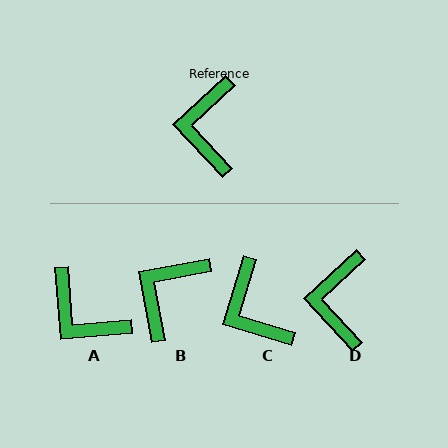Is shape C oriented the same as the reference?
No, it is off by about 30 degrees.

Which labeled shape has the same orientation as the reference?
D.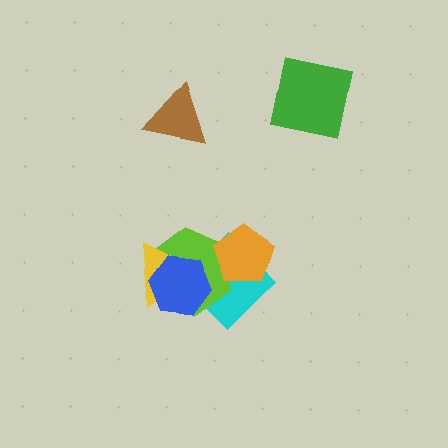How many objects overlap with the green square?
0 objects overlap with the green square.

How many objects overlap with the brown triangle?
0 objects overlap with the brown triangle.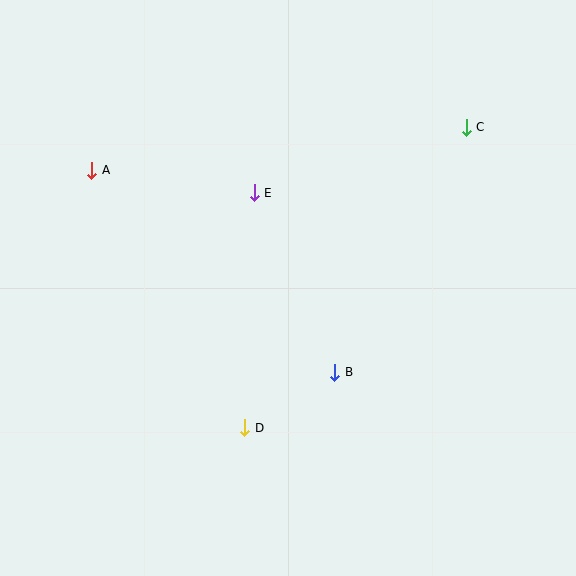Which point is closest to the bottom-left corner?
Point D is closest to the bottom-left corner.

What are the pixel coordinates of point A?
Point A is at (92, 170).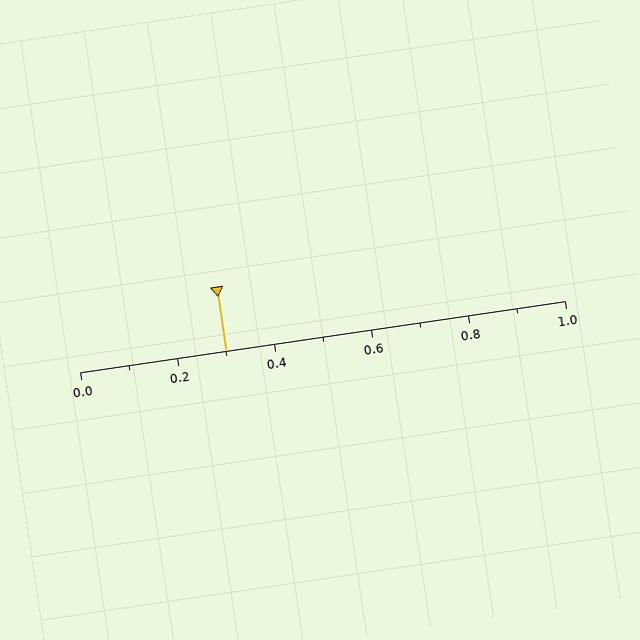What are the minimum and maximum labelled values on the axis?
The axis runs from 0.0 to 1.0.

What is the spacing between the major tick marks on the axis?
The major ticks are spaced 0.2 apart.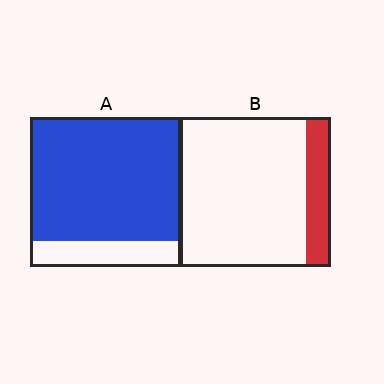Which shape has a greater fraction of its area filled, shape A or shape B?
Shape A.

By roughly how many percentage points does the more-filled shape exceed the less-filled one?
By roughly 65 percentage points (A over B).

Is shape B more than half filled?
No.